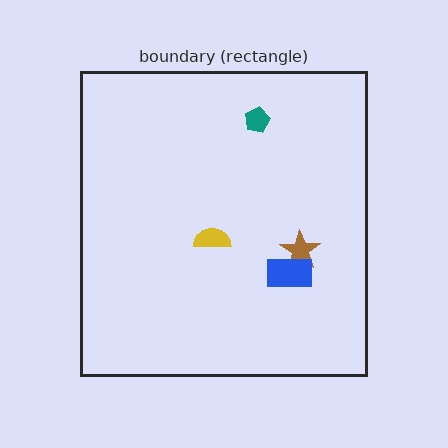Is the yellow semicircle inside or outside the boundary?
Inside.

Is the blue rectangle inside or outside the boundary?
Inside.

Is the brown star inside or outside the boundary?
Inside.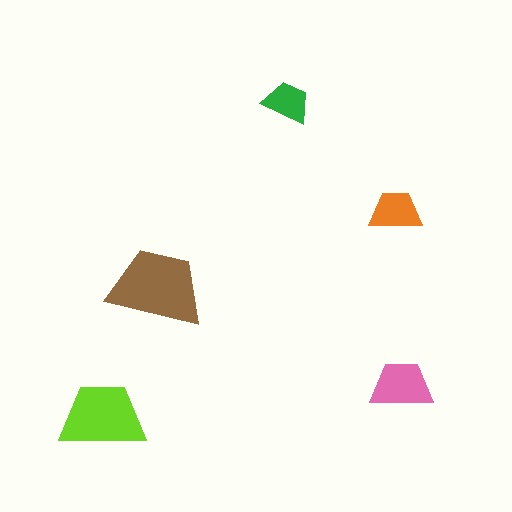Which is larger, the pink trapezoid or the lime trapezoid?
The lime one.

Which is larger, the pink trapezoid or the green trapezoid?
The pink one.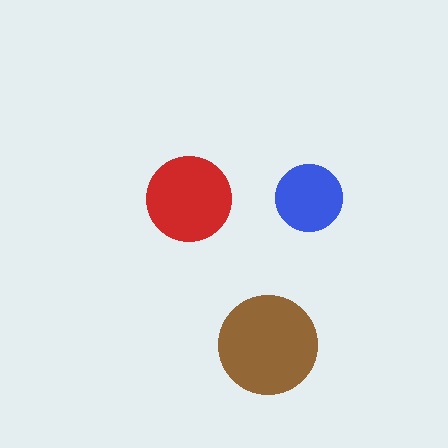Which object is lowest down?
The brown circle is bottommost.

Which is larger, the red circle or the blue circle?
The red one.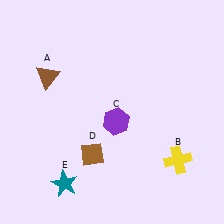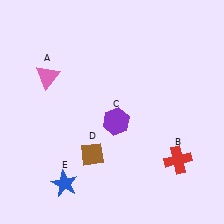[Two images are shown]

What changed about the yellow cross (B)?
In Image 1, B is yellow. In Image 2, it changed to red.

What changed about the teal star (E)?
In Image 1, E is teal. In Image 2, it changed to blue.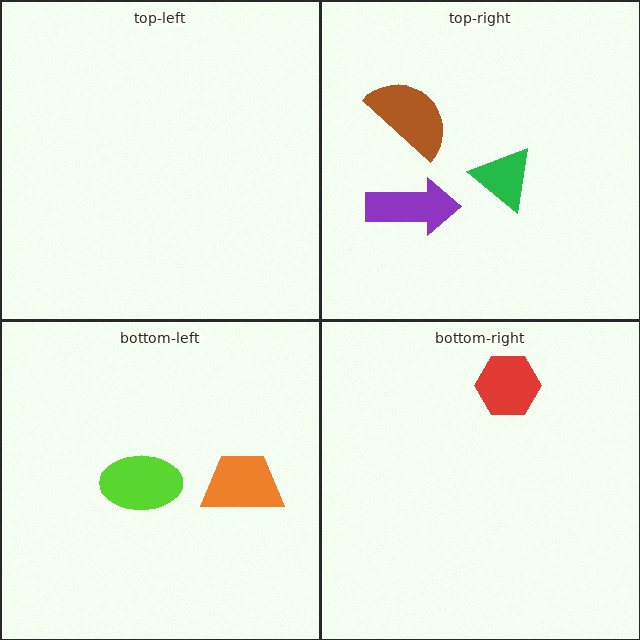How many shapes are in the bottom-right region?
1.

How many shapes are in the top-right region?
3.